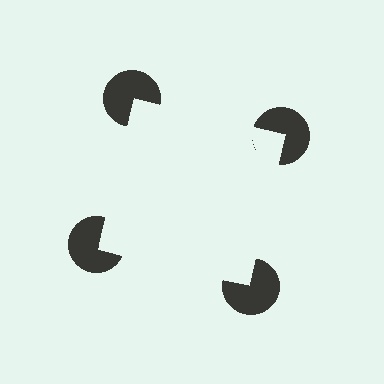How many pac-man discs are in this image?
There are 4 — one at each vertex of the illusory square.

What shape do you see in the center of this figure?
An illusory square — its edges are inferred from the aligned wedge cuts in the pac-man discs, not physically drawn.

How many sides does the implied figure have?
4 sides.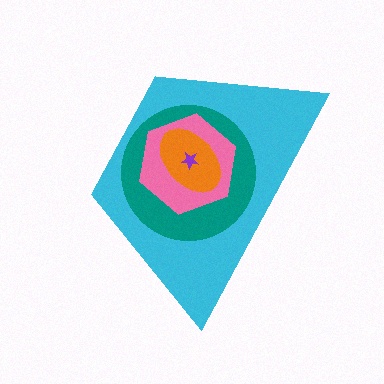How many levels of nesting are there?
5.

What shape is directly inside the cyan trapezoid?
The teal circle.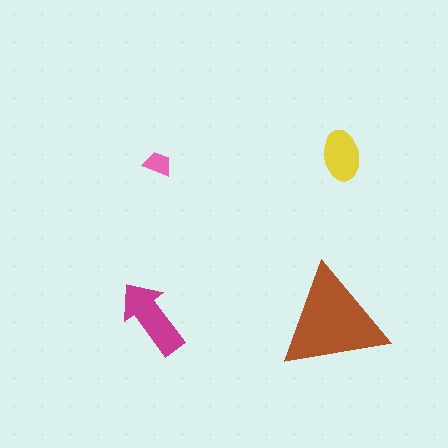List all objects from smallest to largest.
The pink trapezoid, the yellow ellipse, the magenta arrow, the brown triangle.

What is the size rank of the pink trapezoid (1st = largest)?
4th.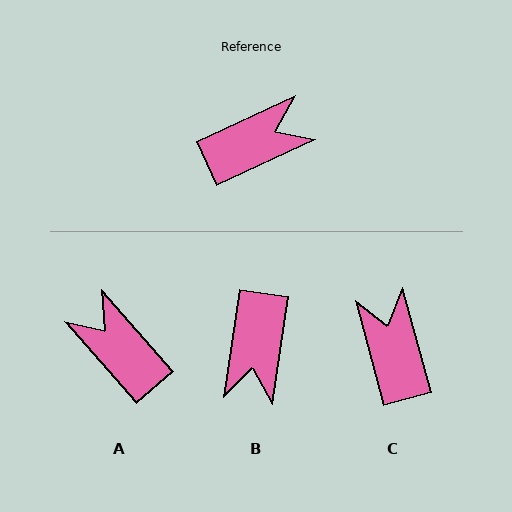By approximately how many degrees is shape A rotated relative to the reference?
Approximately 106 degrees counter-clockwise.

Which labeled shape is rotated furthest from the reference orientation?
B, about 123 degrees away.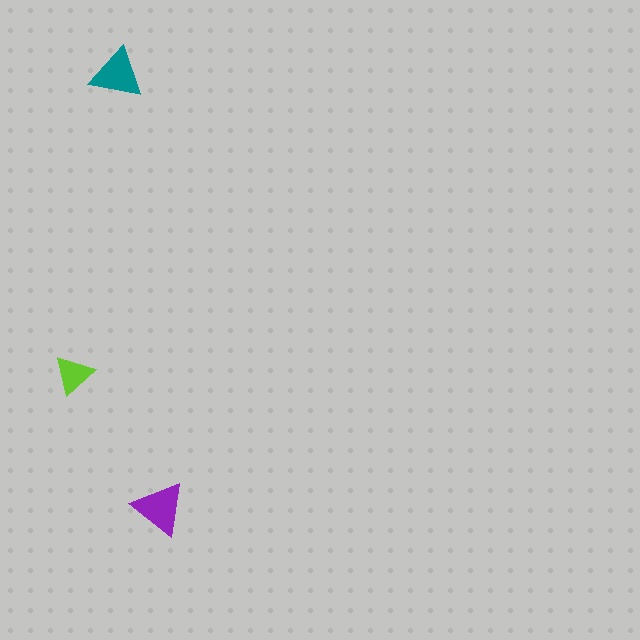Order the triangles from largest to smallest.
the purple one, the teal one, the lime one.